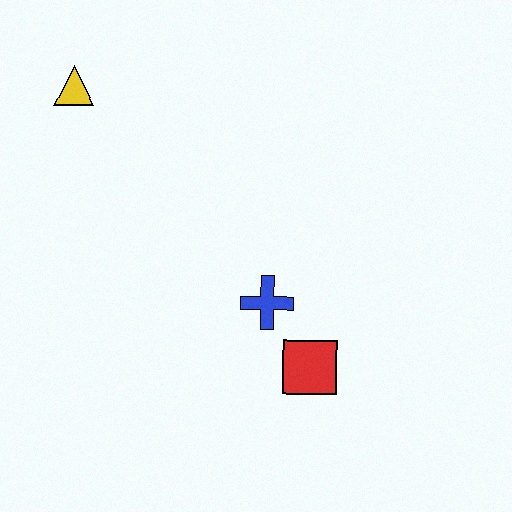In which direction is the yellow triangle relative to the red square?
The yellow triangle is above the red square.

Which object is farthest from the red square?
The yellow triangle is farthest from the red square.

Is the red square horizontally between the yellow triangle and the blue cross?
No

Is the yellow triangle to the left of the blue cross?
Yes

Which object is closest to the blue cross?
The red square is closest to the blue cross.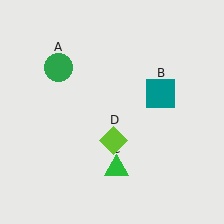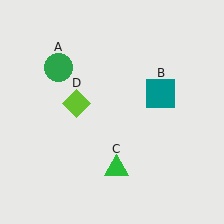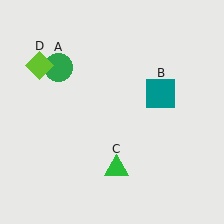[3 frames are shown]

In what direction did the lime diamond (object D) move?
The lime diamond (object D) moved up and to the left.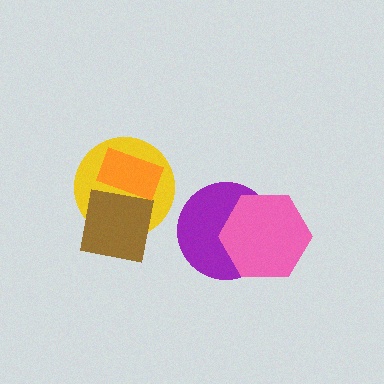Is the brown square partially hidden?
Yes, it is partially covered by another shape.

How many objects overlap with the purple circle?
1 object overlaps with the purple circle.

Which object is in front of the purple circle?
The pink hexagon is in front of the purple circle.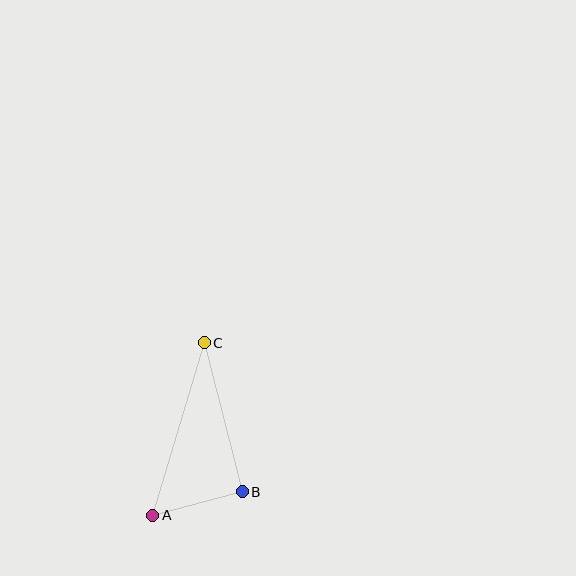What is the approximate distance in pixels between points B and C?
The distance between B and C is approximately 154 pixels.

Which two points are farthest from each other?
Points A and C are farthest from each other.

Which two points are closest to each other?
Points A and B are closest to each other.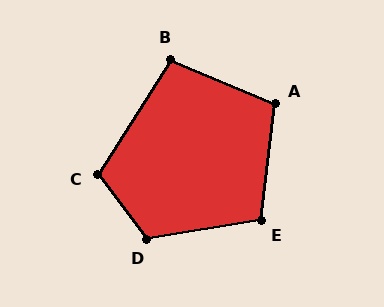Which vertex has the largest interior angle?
D, at approximately 118 degrees.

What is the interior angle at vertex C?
Approximately 110 degrees (obtuse).